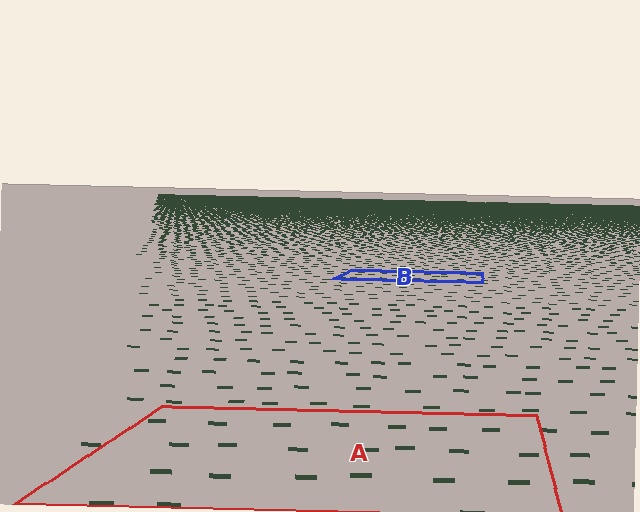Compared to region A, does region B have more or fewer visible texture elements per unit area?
Region B has more texture elements per unit area — they are packed more densely because it is farther away.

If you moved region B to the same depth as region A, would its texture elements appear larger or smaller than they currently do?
They would appear larger. At a closer depth, the same texture elements are projected at a bigger on-screen size.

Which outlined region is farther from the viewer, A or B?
Region B is farther from the viewer — the texture elements inside it appear smaller and more densely packed.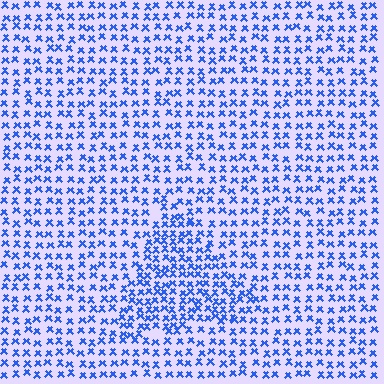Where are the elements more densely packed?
The elements are more densely packed inside the triangle boundary.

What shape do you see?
I see a triangle.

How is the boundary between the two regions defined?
The boundary is defined by a change in element density (approximately 1.6x ratio). All elements are the same color, size, and shape.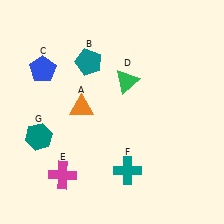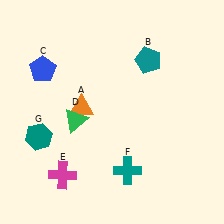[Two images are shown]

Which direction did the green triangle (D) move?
The green triangle (D) moved left.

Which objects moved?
The objects that moved are: the teal pentagon (B), the green triangle (D).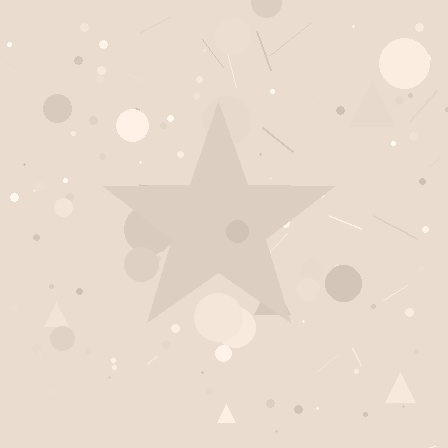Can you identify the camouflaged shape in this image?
The camouflaged shape is a star.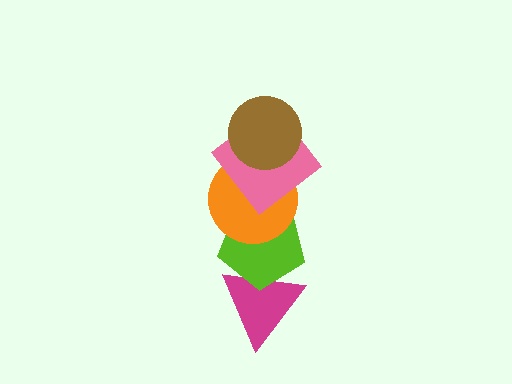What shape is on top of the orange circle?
The pink diamond is on top of the orange circle.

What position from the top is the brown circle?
The brown circle is 1st from the top.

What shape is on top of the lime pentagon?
The orange circle is on top of the lime pentagon.